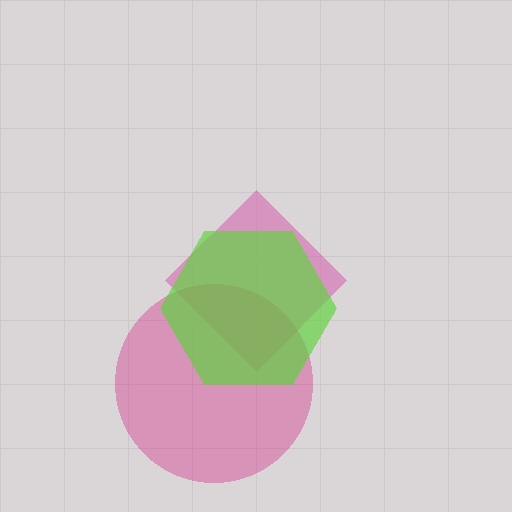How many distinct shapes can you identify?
There are 3 distinct shapes: a pink diamond, a magenta circle, a lime hexagon.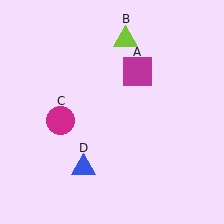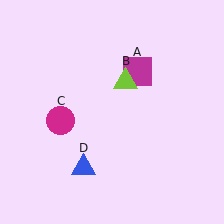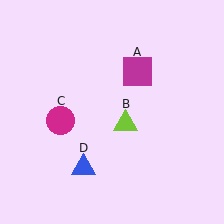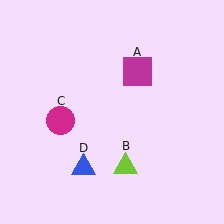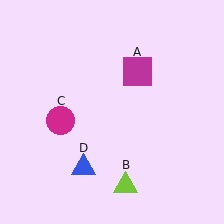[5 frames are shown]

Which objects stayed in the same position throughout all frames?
Magenta square (object A) and magenta circle (object C) and blue triangle (object D) remained stationary.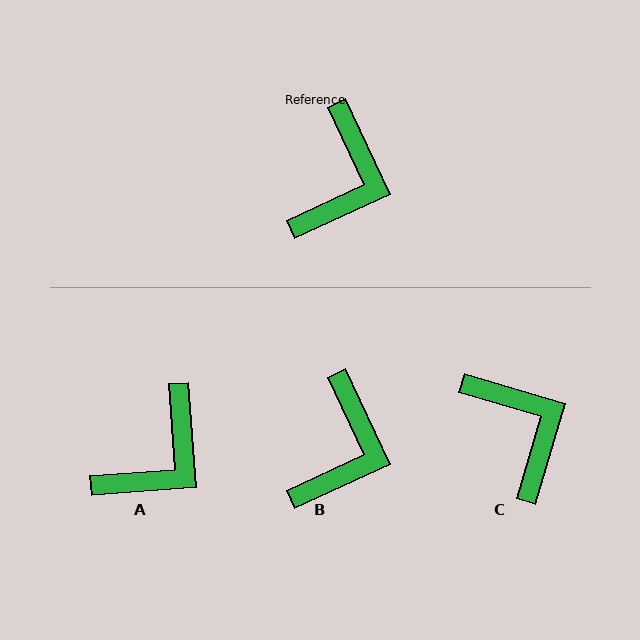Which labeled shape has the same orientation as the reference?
B.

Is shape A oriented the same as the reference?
No, it is off by about 21 degrees.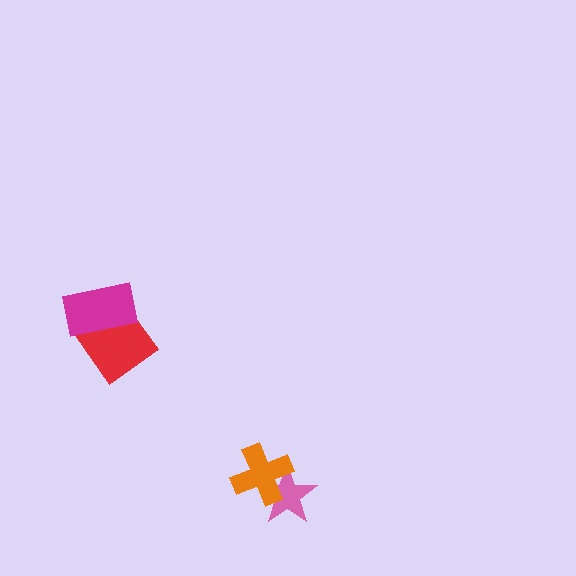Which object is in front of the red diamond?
The magenta rectangle is in front of the red diamond.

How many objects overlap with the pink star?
1 object overlaps with the pink star.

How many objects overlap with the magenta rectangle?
1 object overlaps with the magenta rectangle.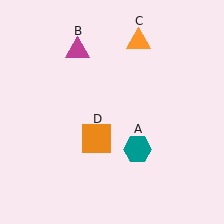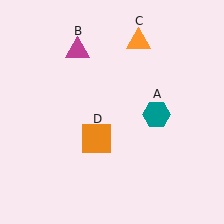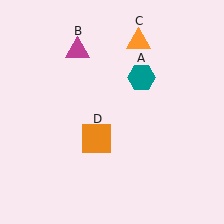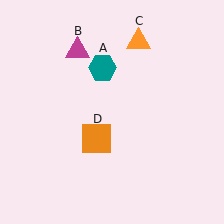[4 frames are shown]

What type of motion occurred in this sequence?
The teal hexagon (object A) rotated counterclockwise around the center of the scene.